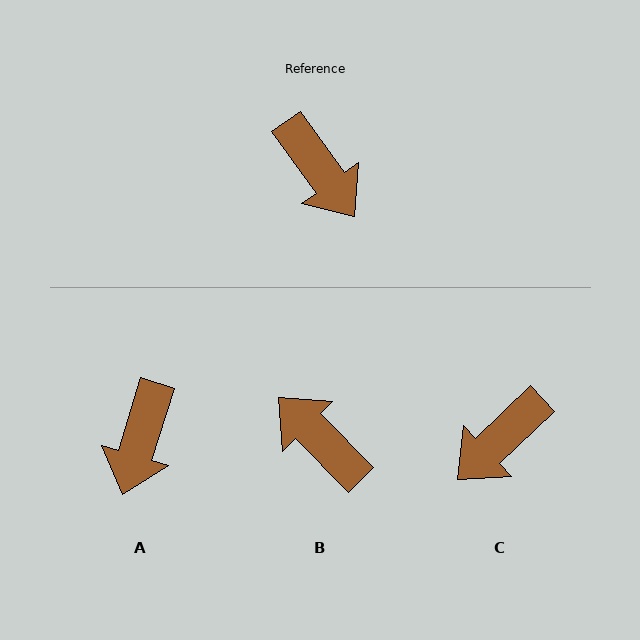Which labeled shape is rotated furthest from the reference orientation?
B, about 171 degrees away.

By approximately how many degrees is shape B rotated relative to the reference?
Approximately 171 degrees clockwise.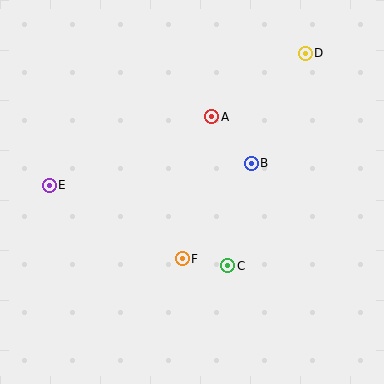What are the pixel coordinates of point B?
Point B is at (251, 163).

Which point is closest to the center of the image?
Point B at (251, 163) is closest to the center.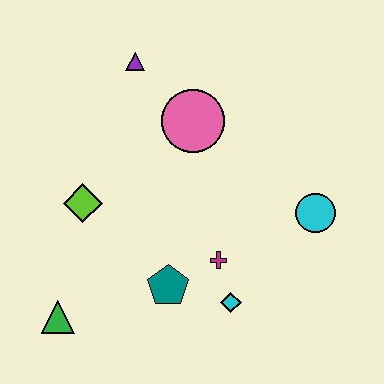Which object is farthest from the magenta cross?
The purple triangle is farthest from the magenta cross.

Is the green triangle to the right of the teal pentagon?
No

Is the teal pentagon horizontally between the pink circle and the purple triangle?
Yes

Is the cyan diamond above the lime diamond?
No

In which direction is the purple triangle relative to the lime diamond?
The purple triangle is above the lime diamond.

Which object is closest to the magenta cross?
The cyan diamond is closest to the magenta cross.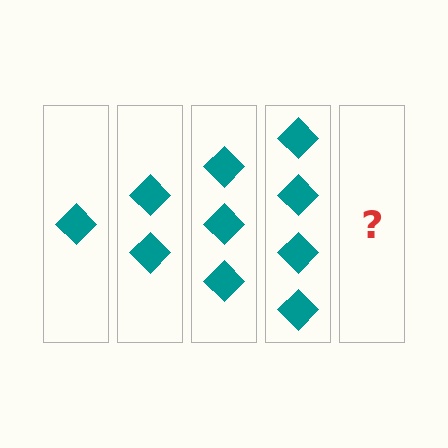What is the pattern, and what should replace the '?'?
The pattern is that each step adds one more diamond. The '?' should be 5 diamonds.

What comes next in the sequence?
The next element should be 5 diamonds.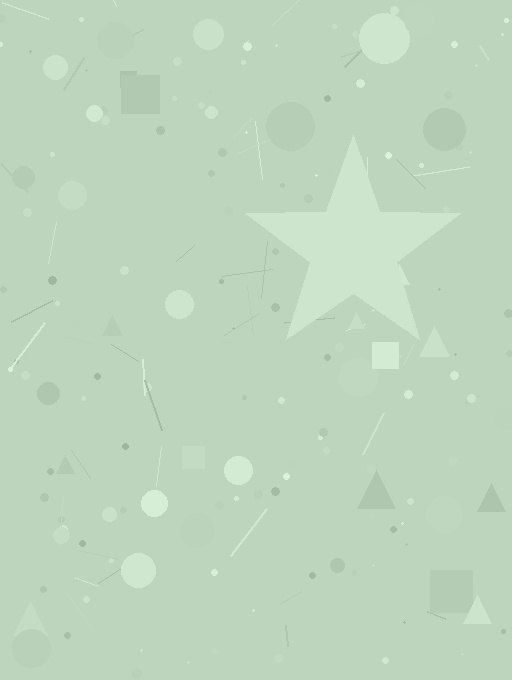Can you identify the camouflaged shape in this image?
The camouflaged shape is a star.